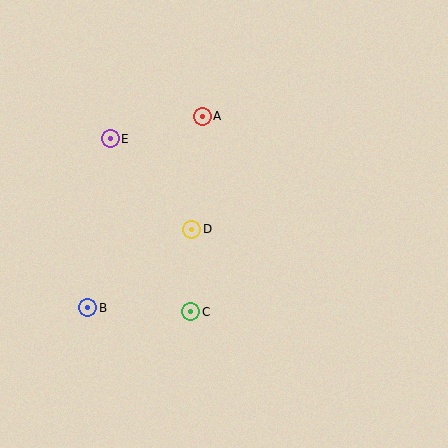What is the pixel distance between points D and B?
The distance between D and B is 130 pixels.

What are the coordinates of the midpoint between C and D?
The midpoint between C and D is at (191, 271).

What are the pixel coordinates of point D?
Point D is at (192, 229).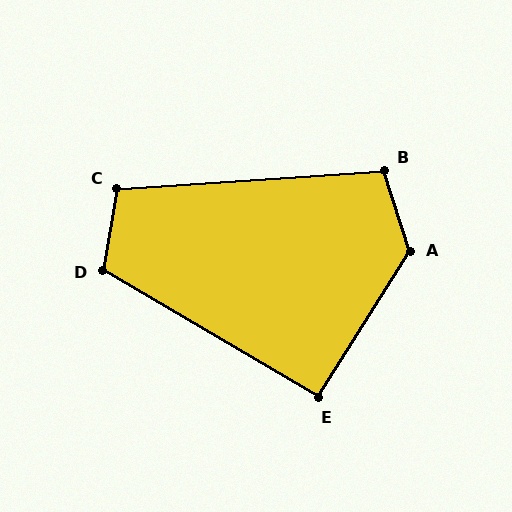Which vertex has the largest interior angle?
A, at approximately 130 degrees.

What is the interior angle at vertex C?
Approximately 104 degrees (obtuse).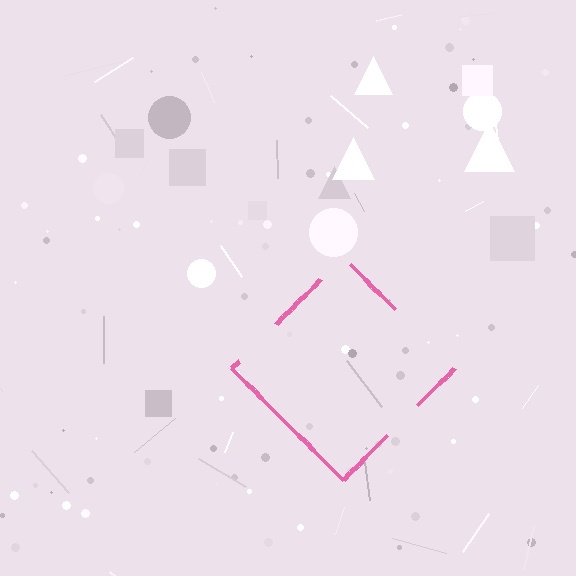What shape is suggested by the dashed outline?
The dashed outline suggests a diamond.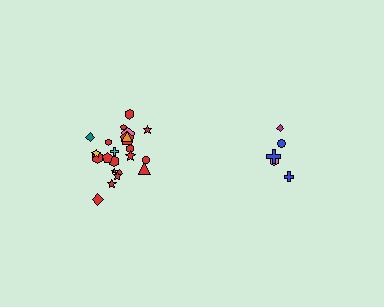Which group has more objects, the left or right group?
The left group.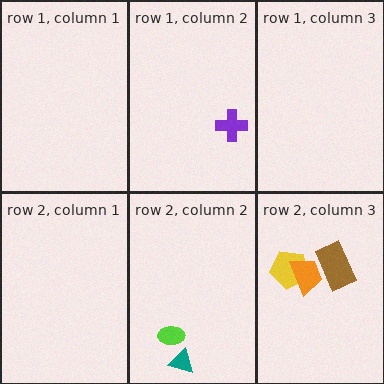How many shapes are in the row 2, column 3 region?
3.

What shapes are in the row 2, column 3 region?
The yellow pentagon, the orange trapezoid, the brown rectangle.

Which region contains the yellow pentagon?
The row 2, column 3 region.